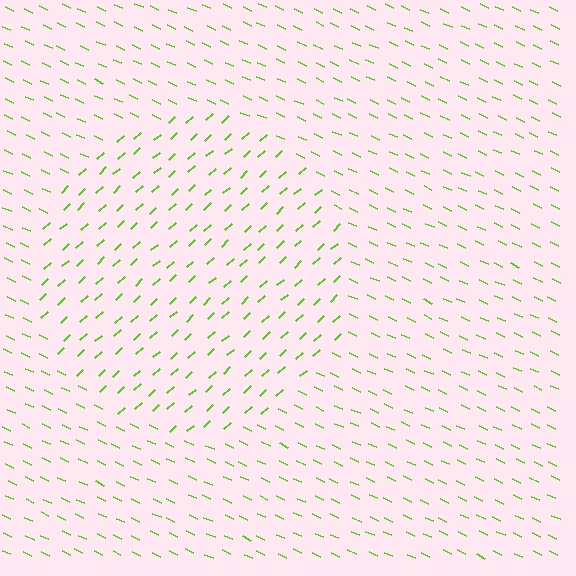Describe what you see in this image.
The image is filled with small lime line segments. A circle region in the image has lines oriented differently from the surrounding lines, creating a visible texture boundary.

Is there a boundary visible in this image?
Yes, there is a texture boundary formed by a change in line orientation.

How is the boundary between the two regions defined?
The boundary is defined purely by a change in line orientation (approximately 67 degrees difference). All lines are the same color and thickness.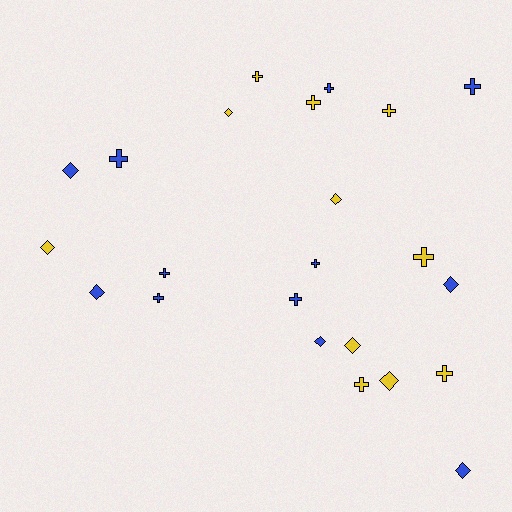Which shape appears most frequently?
Cross, with 13 objects.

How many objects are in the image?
There are 23 objects.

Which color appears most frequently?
Blue, with 12 objects.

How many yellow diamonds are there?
There are 5 yellow diamonds.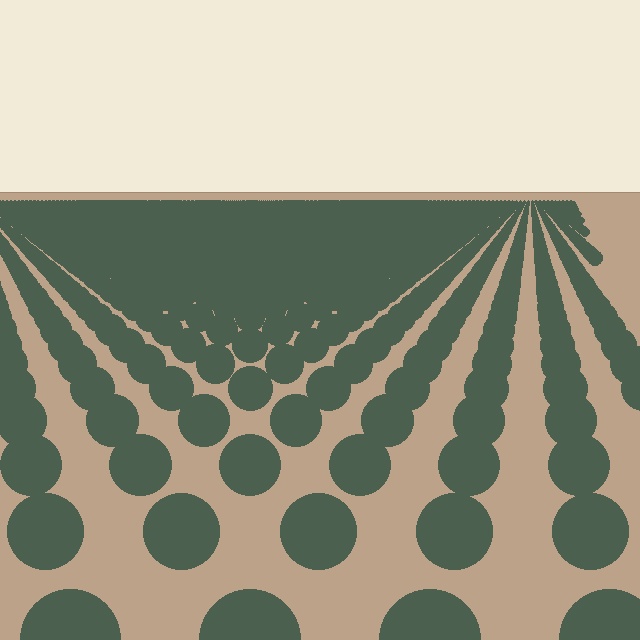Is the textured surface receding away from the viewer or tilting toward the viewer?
The surface is receding away from the viewer. Texture elements get smaller and denser toward the top.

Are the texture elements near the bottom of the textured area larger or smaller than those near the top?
Larger. Near the bottom, elements are closer to the viewer and appear at a bigger on-screen size.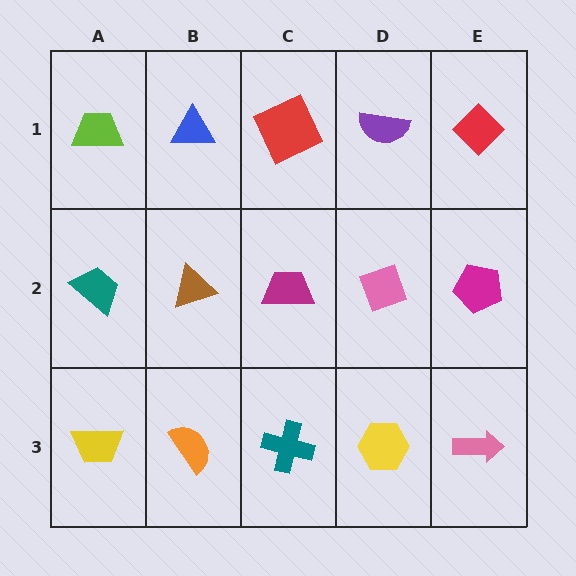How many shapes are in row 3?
5 shapes.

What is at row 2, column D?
A pink diamond.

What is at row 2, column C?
A magenta trapezoid.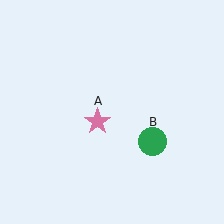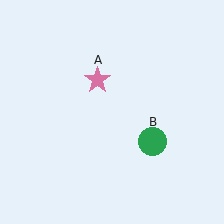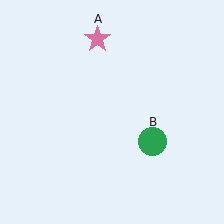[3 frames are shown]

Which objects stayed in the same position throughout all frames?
Green circle (object B) remained stationary.